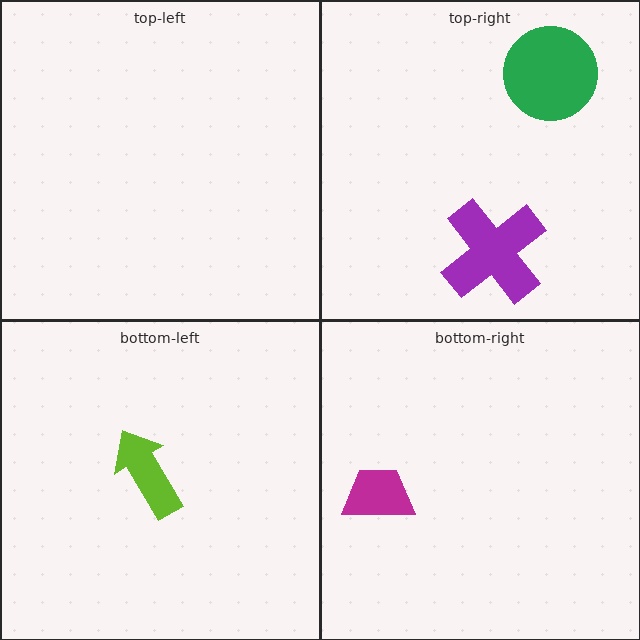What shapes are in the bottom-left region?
The lime arrow.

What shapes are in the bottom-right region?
The magenta trapezoid.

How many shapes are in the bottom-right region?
1.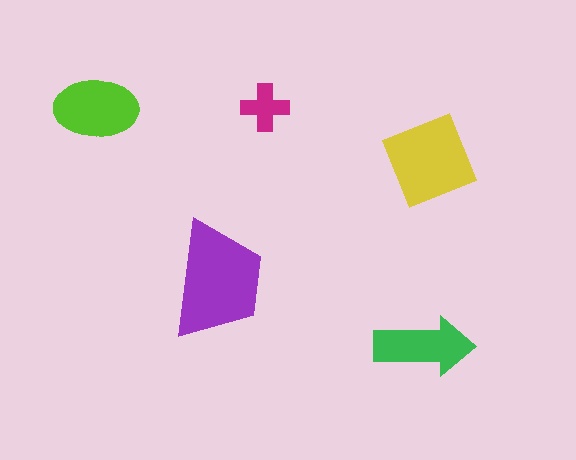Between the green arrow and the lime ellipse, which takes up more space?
The lime ellipse.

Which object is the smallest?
The magenta cross.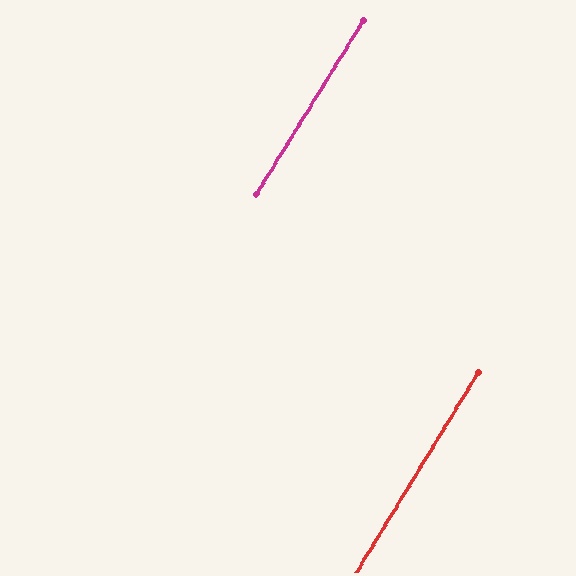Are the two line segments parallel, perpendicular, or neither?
Parallel — their directions differ by only 0.4°.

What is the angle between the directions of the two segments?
Approximately 0 degrees.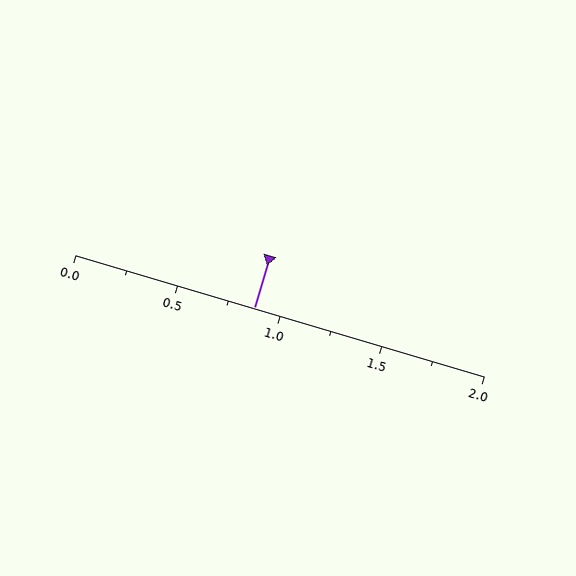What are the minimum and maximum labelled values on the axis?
The axis runs from 0.0 to 2.0.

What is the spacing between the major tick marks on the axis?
The major ticks are spaced 0.5 apart.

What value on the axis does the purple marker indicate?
The marker indicates approximately 0.88.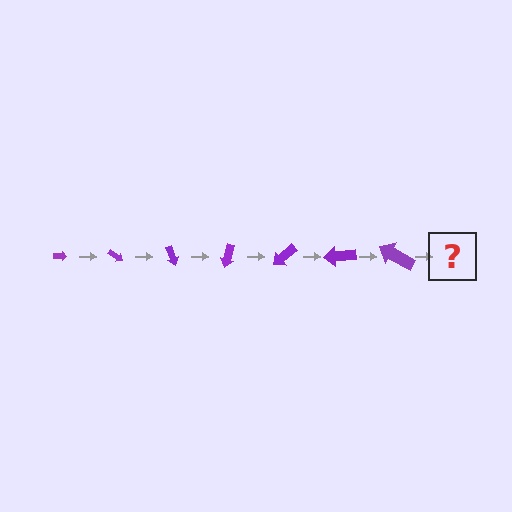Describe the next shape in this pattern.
It should be an arrow, larger than the previous one and rotated 245 degrees from the start.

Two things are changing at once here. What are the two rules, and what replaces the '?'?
The two rules are that the arrow grows larger each step and it rotates 35 degrees each step. The '?' should be an arrow, larger than the previous one and rotated 245 degrees from the start.